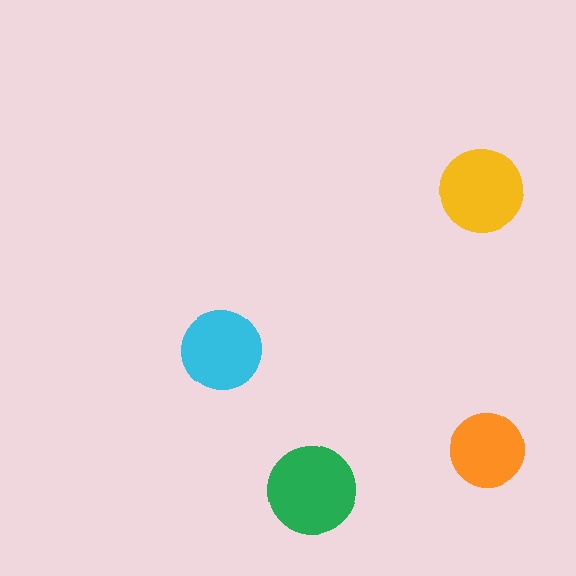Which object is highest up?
The yellow circle is topmost.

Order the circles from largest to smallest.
the green one, the yellow one, the cyan one, the orange one.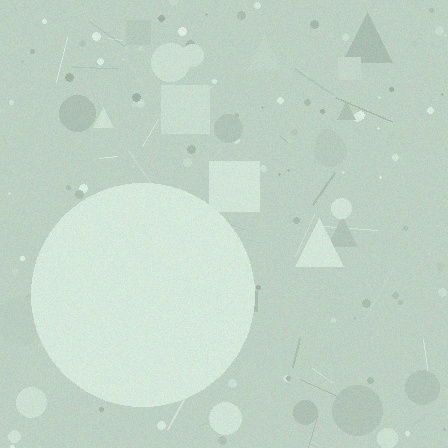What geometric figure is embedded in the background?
A circle is embedded in the background.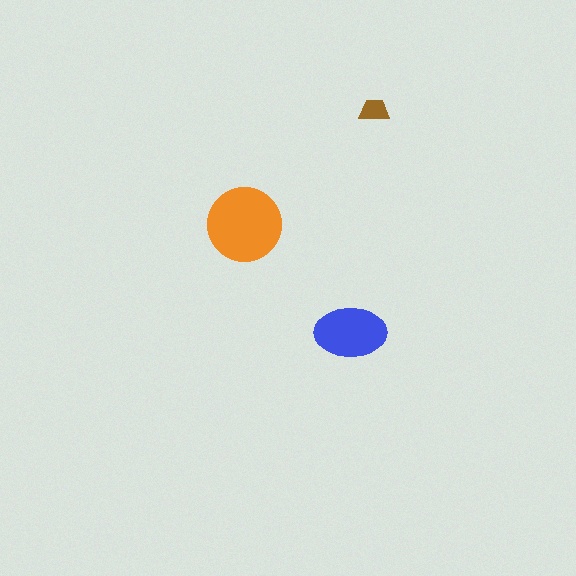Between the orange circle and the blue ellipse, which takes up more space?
The orange circle.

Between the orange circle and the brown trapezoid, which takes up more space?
The orange circle.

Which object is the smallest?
The brown trapezoid.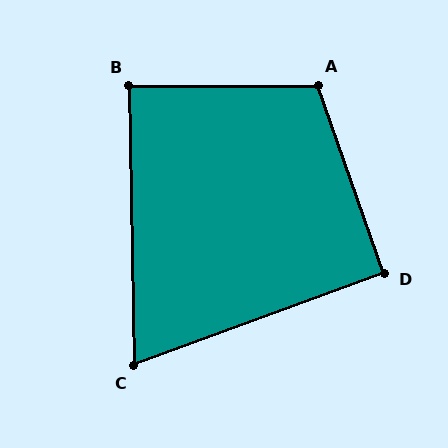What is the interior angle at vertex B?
Approximately 89 degrees (approximately right).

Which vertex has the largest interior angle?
A, at approximately 109 degrees.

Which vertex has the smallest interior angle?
C, at approximately 71 degrees.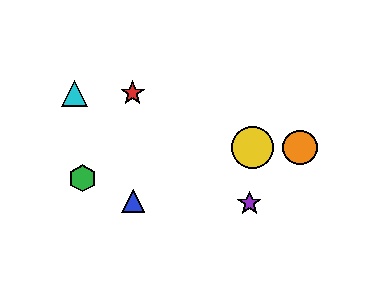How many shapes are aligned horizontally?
2 shapes (the red star, the cyan triangle) are aligned horizontally.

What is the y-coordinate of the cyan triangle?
The cyan triangle is at y≈93.